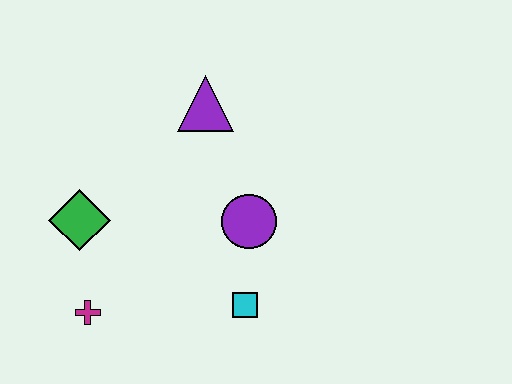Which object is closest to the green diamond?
The magenta cross is closest to the green diamond.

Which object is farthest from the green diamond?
The cyan square is farthest from the green diamond.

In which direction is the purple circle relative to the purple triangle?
The purple circle is below the purple triangle.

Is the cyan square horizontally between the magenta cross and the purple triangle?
No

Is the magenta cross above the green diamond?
No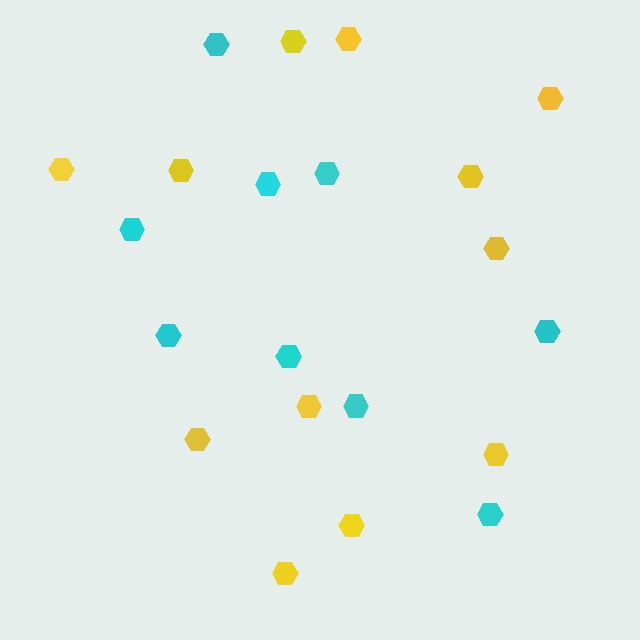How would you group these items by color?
There are 2 groups: one group of cyan hexagons (9) and one group of yellow hexagons (12).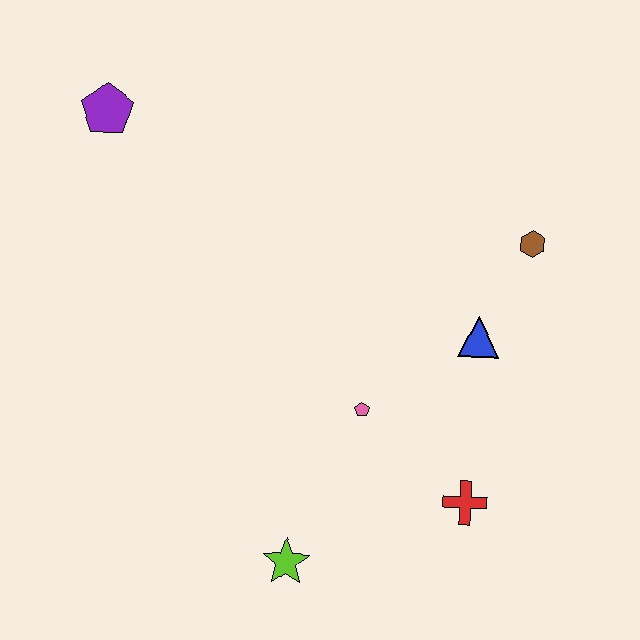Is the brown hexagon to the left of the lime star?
No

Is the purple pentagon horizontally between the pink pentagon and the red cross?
No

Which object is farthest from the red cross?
The purple pentagon is farthest from the red cross.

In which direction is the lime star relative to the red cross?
The lime star is to the left of the red cross.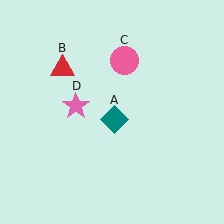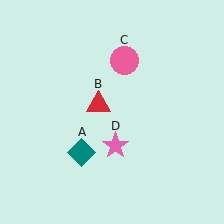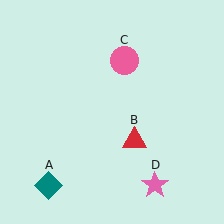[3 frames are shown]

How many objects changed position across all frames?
3 objects changed position: teal diamond (object A), red triangle (object B), pink star (object D).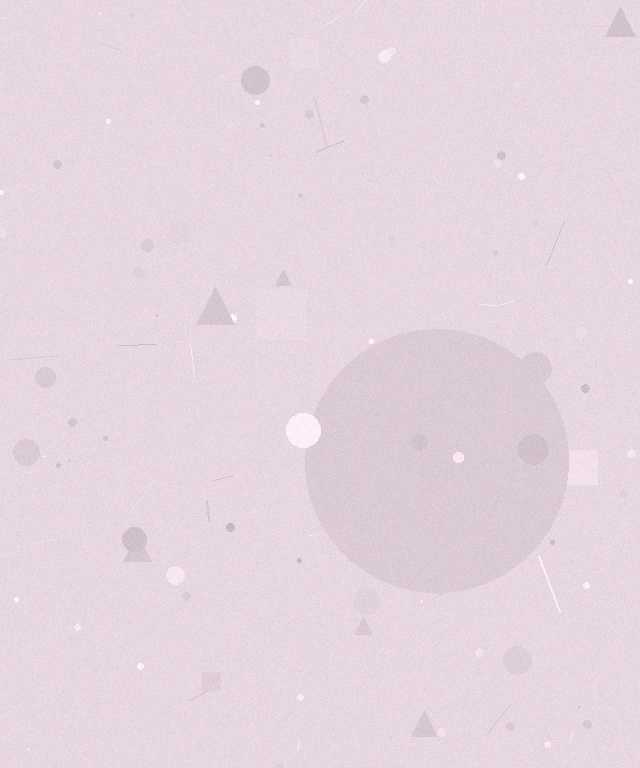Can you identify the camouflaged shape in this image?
The camouflaged shape is a circle.